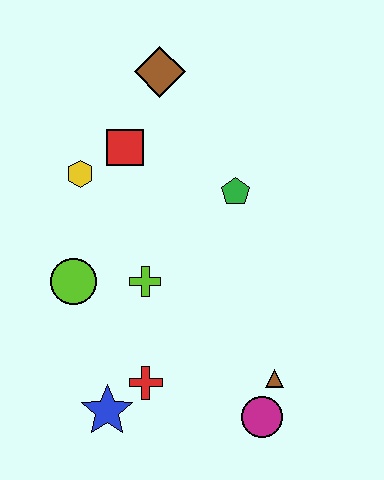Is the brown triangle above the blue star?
Yes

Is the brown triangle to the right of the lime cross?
Yes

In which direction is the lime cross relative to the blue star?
The lime cross is above the blue star.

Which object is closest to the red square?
The yellow hexagon is closest to the red square.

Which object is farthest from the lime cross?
The brown diamond is farthest from the lime cross.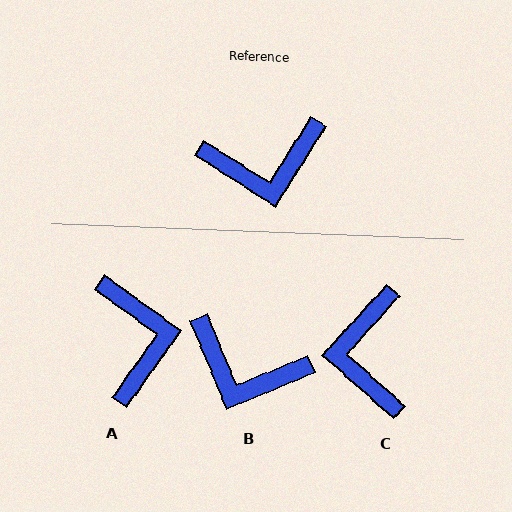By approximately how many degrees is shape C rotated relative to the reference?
Approximately 100 degrees clockwise.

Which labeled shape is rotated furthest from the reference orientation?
C, about 100 degrees away.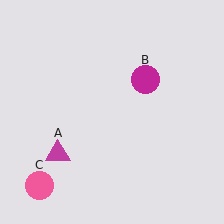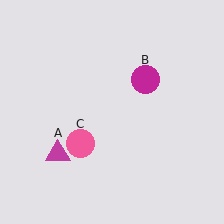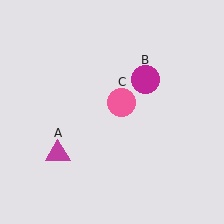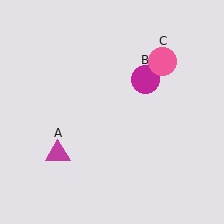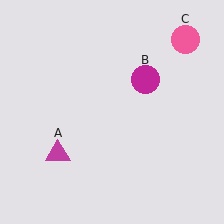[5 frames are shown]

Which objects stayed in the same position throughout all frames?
Magenta triangle (object A) and magenta circle (object B) remained stationary.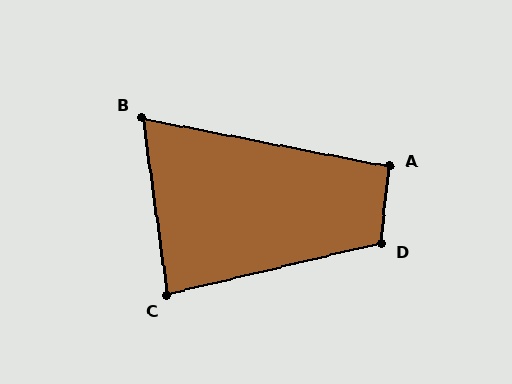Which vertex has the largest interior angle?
D, at approximately 109 degrees.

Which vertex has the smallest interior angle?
B, at approximately 71 degrees.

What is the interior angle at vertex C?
Approximately 85 degrees (acute).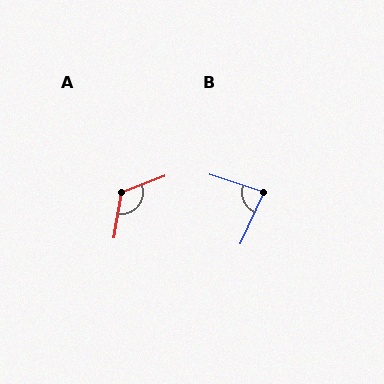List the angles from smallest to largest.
B (84°), A (120°).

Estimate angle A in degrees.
Approximately 120 degrees.